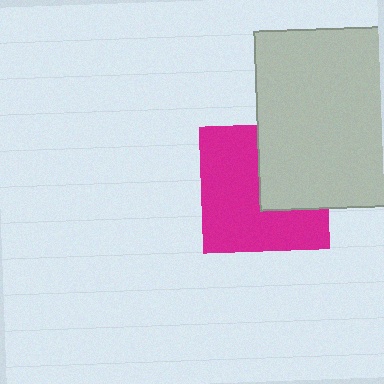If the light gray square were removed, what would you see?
You would see the complete magenta square.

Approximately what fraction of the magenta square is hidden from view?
Roughly 37% of the magenta square is hidden behind the light gray square.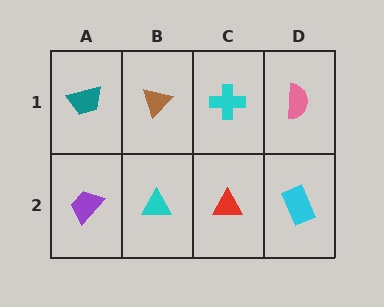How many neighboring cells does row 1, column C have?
3.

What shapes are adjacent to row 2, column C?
A cyan cross (row 1, column C), a cyan triangle (row 2, column B), a cyan rectangle (row 2, column D).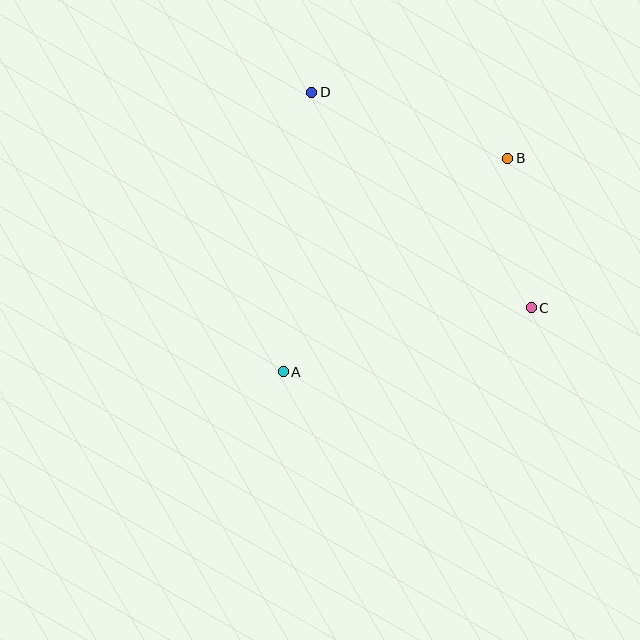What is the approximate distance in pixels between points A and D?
The distance between A and D is approximately 281 pixels.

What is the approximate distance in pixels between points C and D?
The distance between C and D is approximately 308 pixels.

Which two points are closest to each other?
Points B and C are closest to each other.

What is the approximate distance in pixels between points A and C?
The distance between A and C is approximately 256 pixels.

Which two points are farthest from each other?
Points A and B are farthest from each other.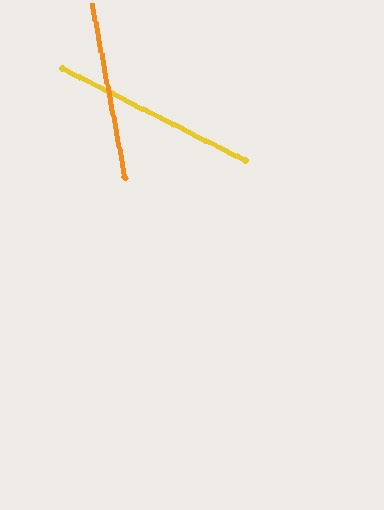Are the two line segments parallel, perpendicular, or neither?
Neither parallel nor perpendicular — they differ by about 52°.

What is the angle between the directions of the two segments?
Approximately 52 degrees.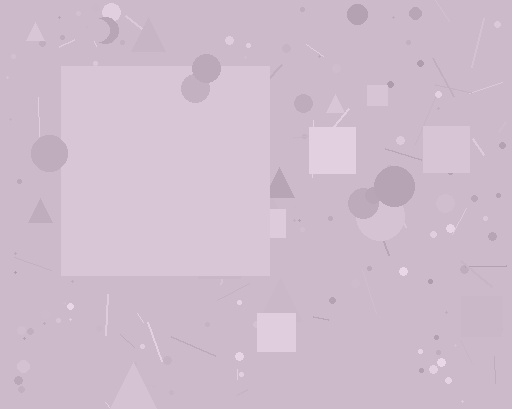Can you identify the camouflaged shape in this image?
The camouflaged shape is a square.